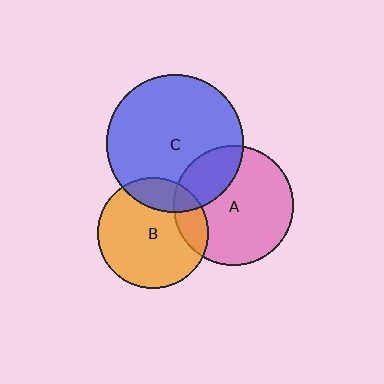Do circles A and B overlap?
Yes.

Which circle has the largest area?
Circle C (blue).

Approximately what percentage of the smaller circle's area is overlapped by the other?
Approximately 15%.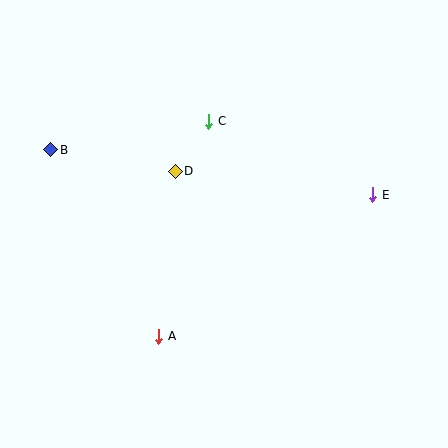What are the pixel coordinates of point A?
Point A is at (159, 336).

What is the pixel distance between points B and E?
The distance between B and E is 325 pixels.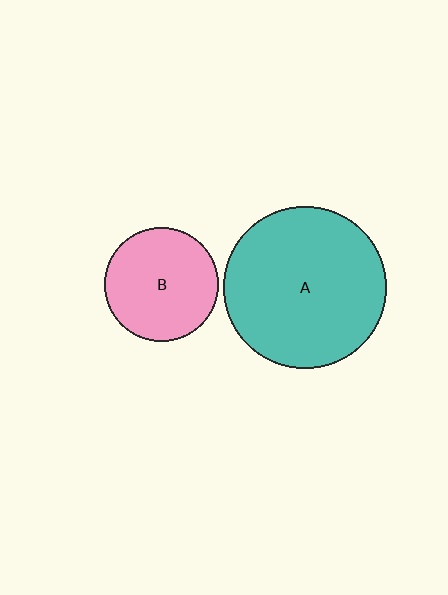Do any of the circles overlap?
No, none of the circles overlap.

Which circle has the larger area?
Circle A (teal).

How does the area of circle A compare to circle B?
Approximately 2.0 times.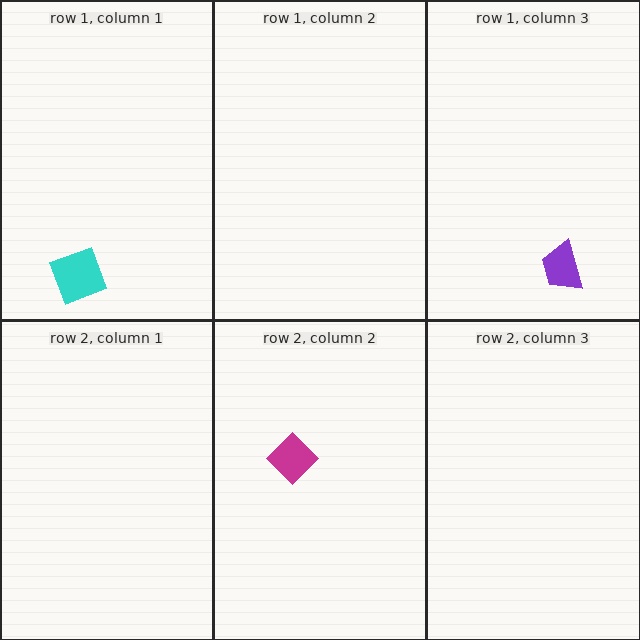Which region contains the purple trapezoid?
The row 1, column 3 region.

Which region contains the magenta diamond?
The row 2, column 2 region.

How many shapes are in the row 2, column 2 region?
1.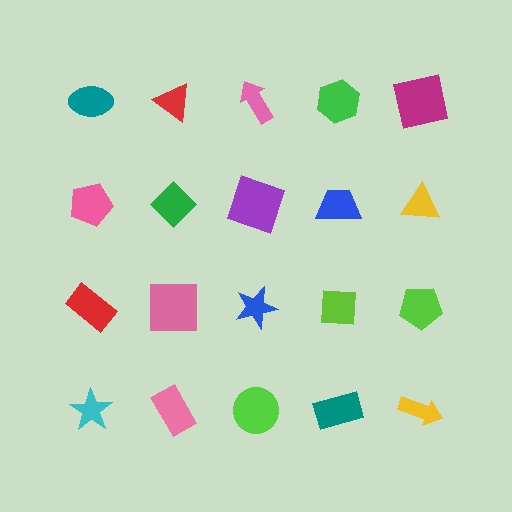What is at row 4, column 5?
A yellow arrow.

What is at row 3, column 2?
A pink square.